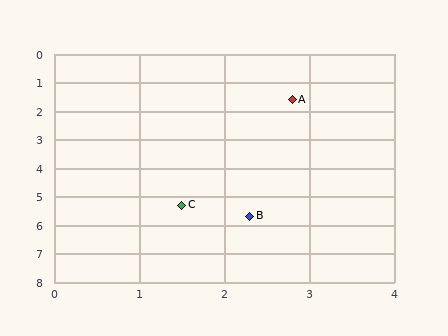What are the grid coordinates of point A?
Point A is at approximately (2.8, 1.6).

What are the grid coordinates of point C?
Point C is at approximately (1.5, 5.3).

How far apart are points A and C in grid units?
Points A and C are about 3.9 grid units apart.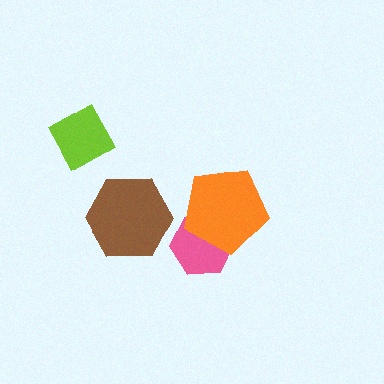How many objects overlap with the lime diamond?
0 objects overlap with the lime diamond.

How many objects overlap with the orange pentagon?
1 object overlaps with the orange pentagon.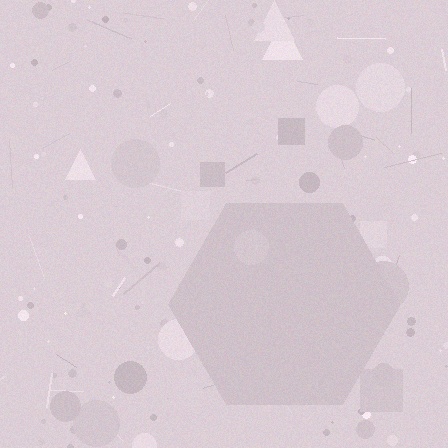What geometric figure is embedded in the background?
A hexagon is embedded in the background.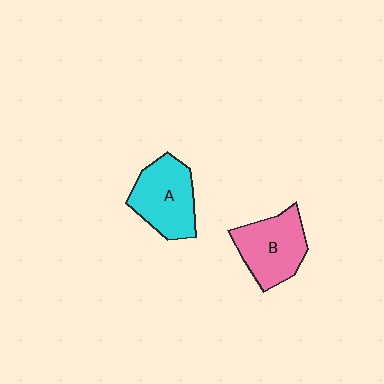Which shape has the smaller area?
Shape B (pink).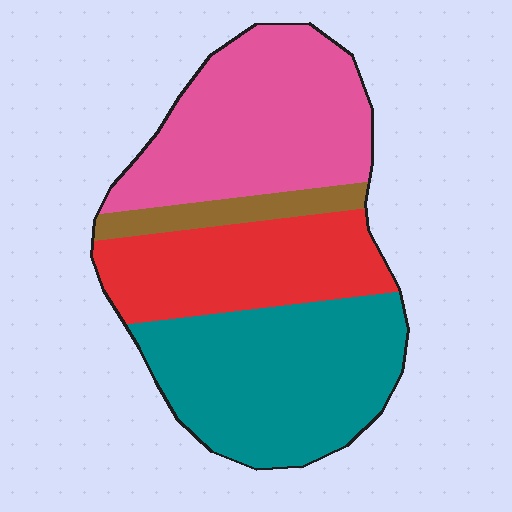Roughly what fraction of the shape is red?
Red covers around 25% of the shape.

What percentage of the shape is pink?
Pink covers 33% of the shape.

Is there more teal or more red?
Teal.